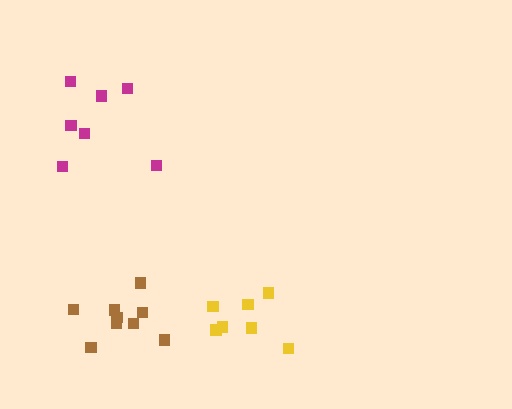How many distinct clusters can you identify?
There are 3 distinct clusters.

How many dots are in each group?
Group 1: 7 dots, Group 2: 9 dots, Group 3: 7 dots (23 total).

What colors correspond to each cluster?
The clusters are colored: yellow, brown, magenta.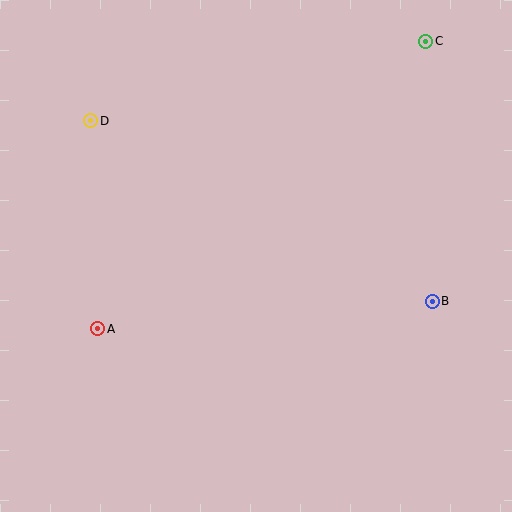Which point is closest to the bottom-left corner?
Point A is closest to the bottom-left corner.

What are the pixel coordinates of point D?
Point D is at (91, 121).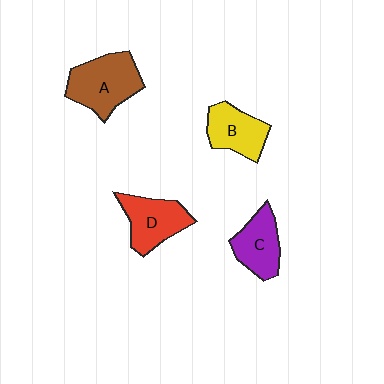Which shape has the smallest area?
Shape C (purple).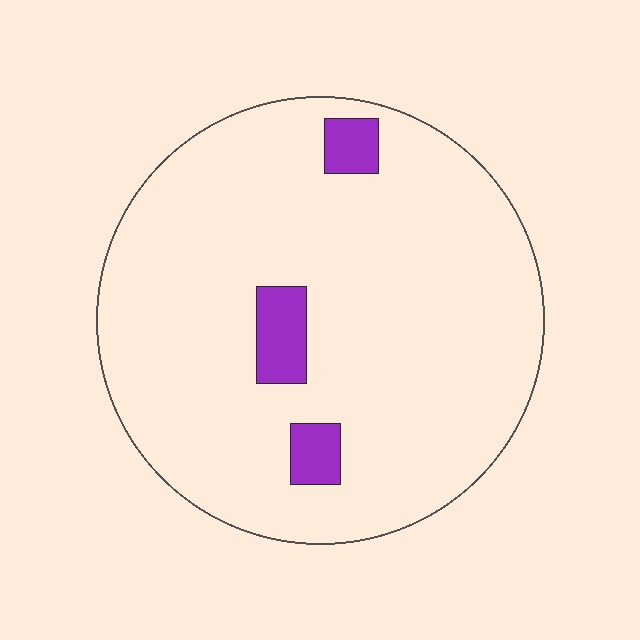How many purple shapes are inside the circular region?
3.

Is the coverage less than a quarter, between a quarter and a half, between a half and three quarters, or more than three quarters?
Less than a quarter.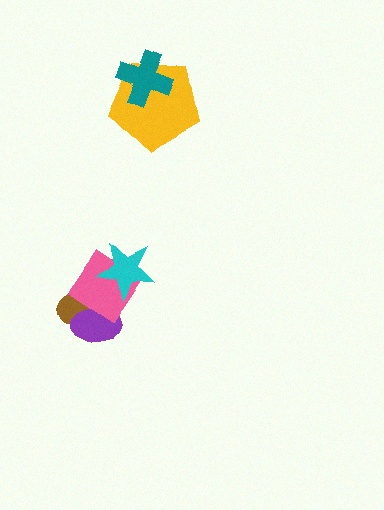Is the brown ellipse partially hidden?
Yes, it is partially covered by another shape.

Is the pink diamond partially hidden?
Yes, it is partially covered by another shape.